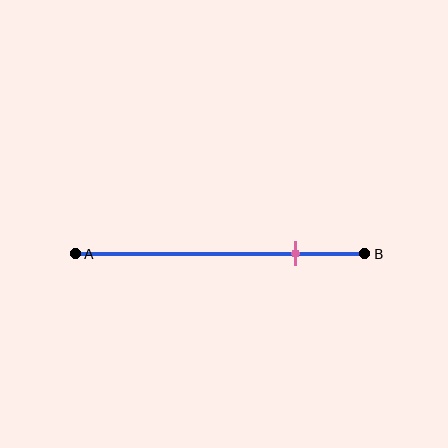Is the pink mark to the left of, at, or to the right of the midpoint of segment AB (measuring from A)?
The pink mark is to the right of the midpoint of segment AB.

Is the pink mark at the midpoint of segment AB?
No, the mark is at about 75% from A, not at the 50% midpoint.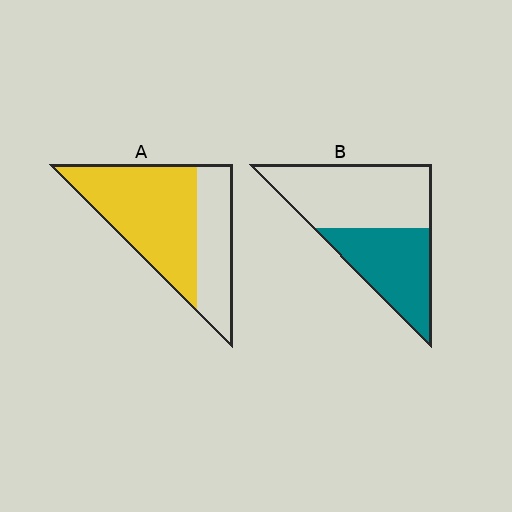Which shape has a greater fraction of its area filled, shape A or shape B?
Shape A.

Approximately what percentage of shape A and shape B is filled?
A is approximately 65% and B is approximately 45%.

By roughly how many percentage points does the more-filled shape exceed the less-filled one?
By roughly 20 percentage points (A over B).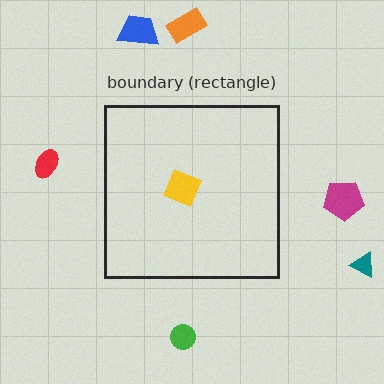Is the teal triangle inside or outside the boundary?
Outside.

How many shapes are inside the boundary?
1 inside, 6 outside.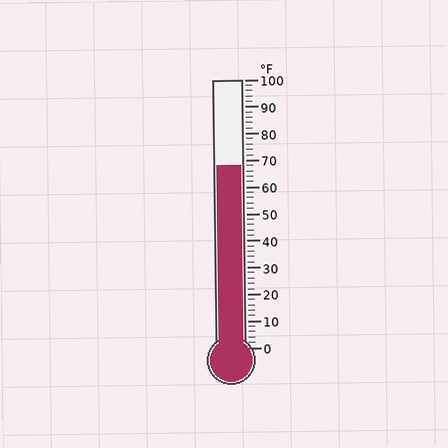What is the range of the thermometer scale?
The thermometer scale ranges from 0°F to 100°F.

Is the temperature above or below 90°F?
The temperature is below 90°F.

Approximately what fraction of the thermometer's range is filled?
The thermometer is filled to approximately 70% of its range.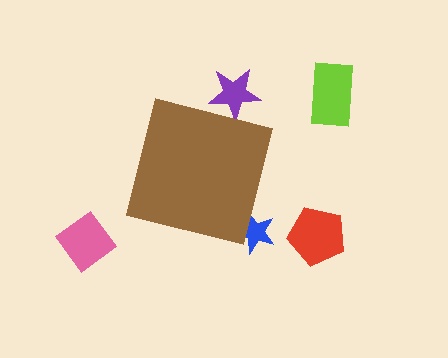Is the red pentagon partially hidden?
No, the red pentagon is fully visible.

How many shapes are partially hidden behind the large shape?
2 shapes are partially hidden.